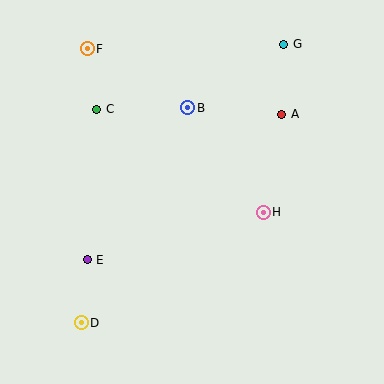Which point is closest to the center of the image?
Point H at (263, 212) is closest to the center.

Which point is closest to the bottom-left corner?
Point D is closest to the bottom-left corner.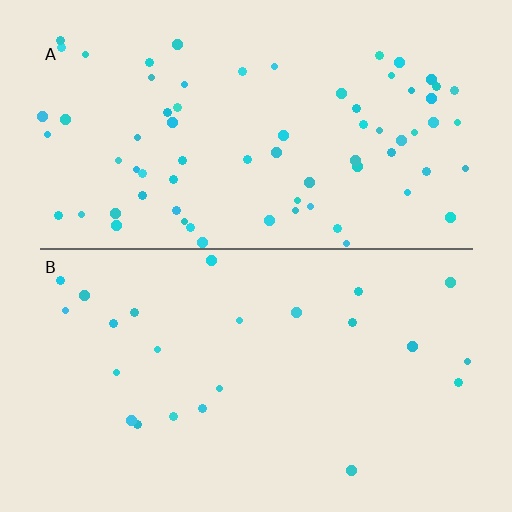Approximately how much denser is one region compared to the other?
Approximately 3.1× — region A over region B.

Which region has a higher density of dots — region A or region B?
A (the top).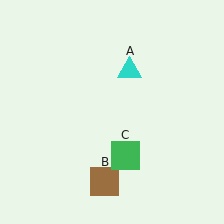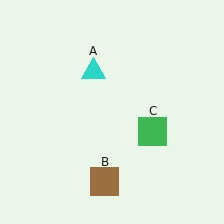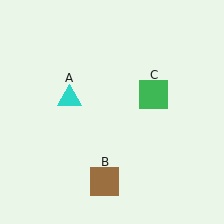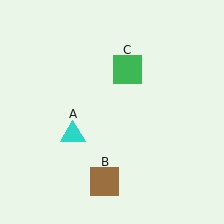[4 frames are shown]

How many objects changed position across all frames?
2 objects changed position: cyan triangle (object A), green square (object C).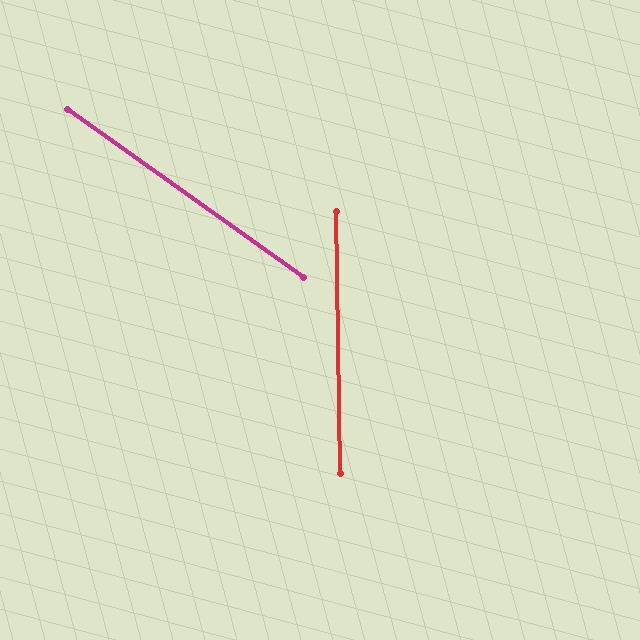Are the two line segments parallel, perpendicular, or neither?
Neither parallel nor perpendicular — they differ by about 54°.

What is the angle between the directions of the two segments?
Approximately 54 degrees.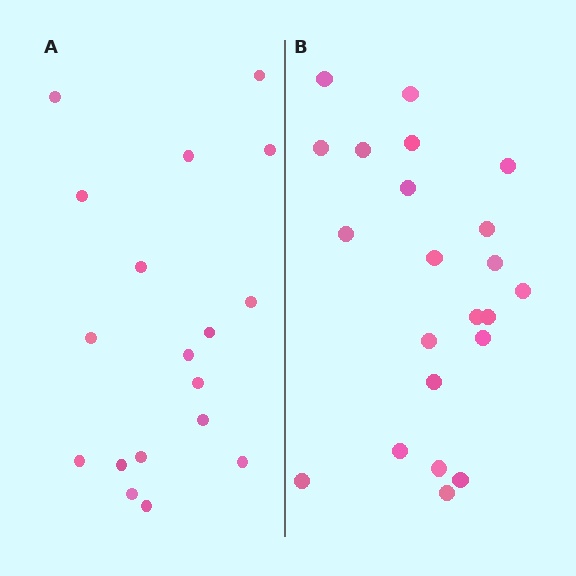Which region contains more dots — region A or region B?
Region B (the right region) has more dots.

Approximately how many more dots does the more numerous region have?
Region B has about 4 more dots than region A.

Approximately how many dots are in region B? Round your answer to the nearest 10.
About 20 dots. (The exact count is 22, which rounds to 20.)